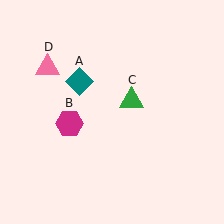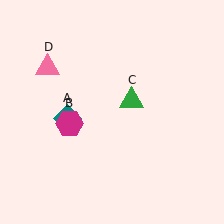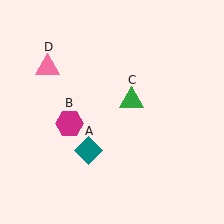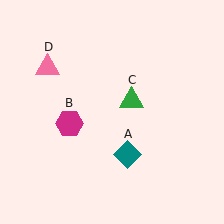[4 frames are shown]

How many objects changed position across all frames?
1 object changed position: teal diamond (object A).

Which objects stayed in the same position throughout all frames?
Magenta hexagon (object B) and green triangle (object C) and pink triangle (object D) remained stationary.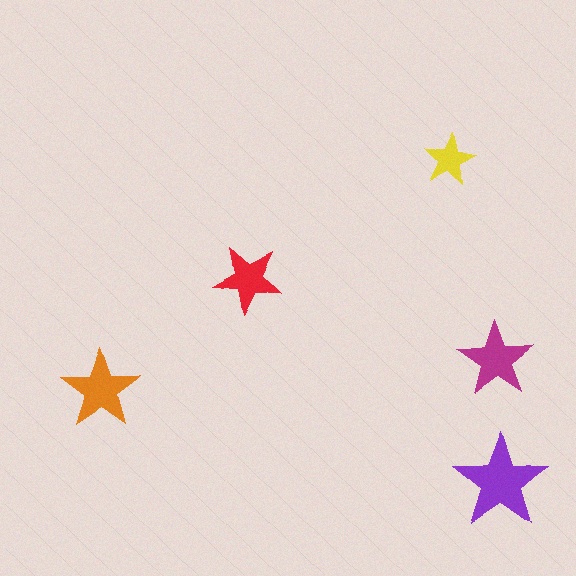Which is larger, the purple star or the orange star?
The purple one.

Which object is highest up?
The yellow star is topmost.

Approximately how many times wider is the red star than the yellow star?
About 1.5 times wider.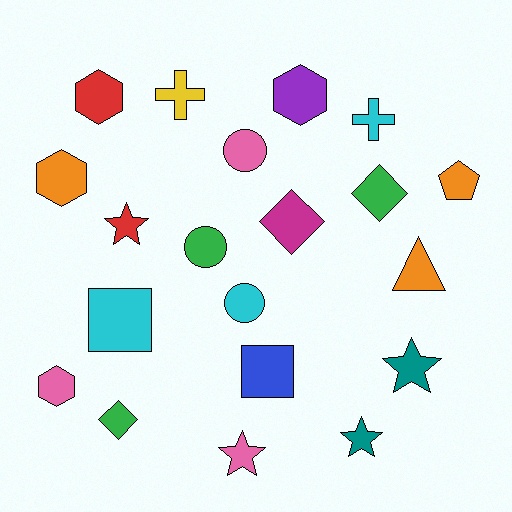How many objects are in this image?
There are 20 objects.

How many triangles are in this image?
There is 1 triangle.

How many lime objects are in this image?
There are no lime objects.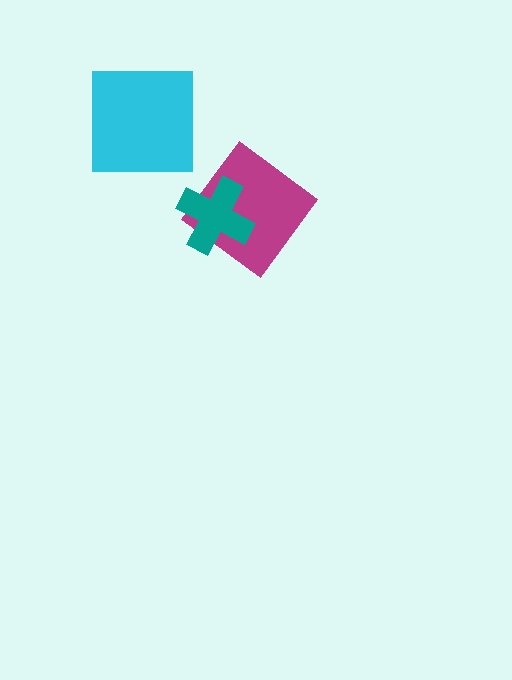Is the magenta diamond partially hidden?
Yes, it is partially covered by another shape.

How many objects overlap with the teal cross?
1 object overlaps with the teal cross.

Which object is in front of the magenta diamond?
The teal cross is in front of the magenta diamond.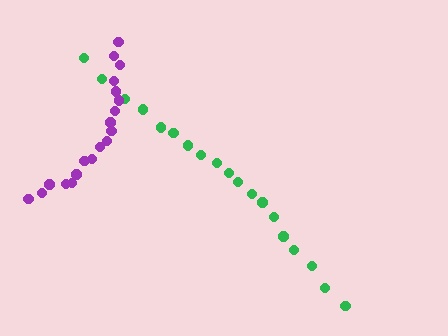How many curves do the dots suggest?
There are 2 distinct paths.